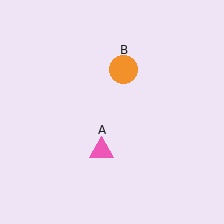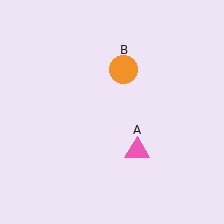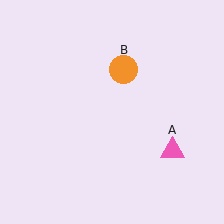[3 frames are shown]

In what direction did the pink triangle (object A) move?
The pink triangle (object A) moved right.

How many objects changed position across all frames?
1 object changed position: pink triangle (object A).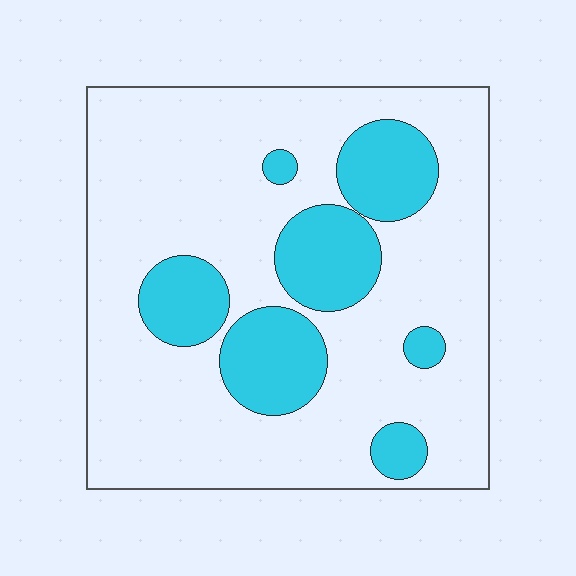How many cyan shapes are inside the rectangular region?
7.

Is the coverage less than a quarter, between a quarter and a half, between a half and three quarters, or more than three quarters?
Less than a quarter.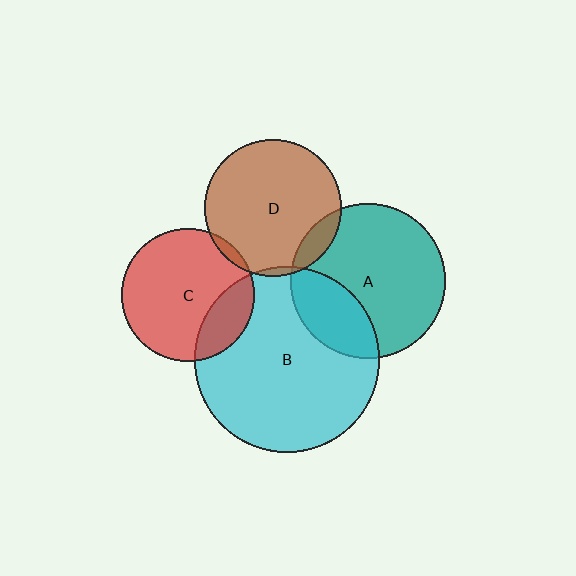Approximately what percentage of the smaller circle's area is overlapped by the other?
Approximately 5%.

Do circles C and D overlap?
Yes.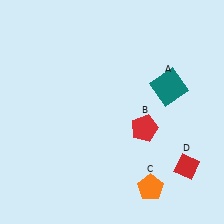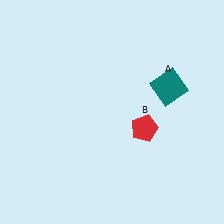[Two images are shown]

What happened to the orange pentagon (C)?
The orange pentagon (C) was removed in Image 2. It was in the bottom-right area of Image 1.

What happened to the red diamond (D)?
The red diamond (D) was removed in Image 2. It was in the bottom-right area of Image 1.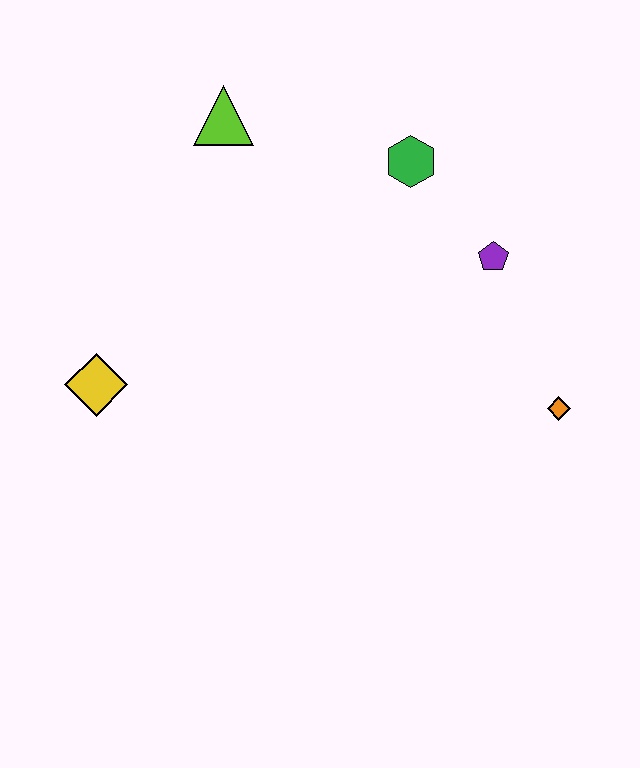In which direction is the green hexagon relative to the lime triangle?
The green hexagon is to the right of the lime triangle.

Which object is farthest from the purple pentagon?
The yellow diamond is farthest from the purple pentagon.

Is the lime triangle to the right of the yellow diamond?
Yes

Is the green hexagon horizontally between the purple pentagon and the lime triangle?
Yes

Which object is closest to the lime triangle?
The green hexagon is closest to the lime triangle.